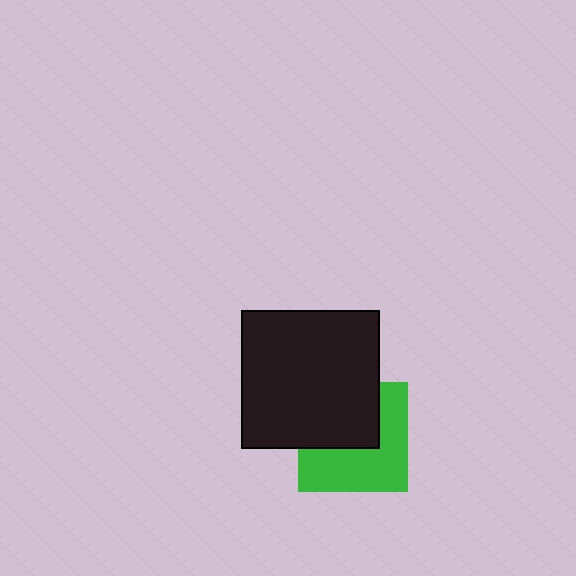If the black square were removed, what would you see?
You would see the complete green square.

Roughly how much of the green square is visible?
About half of it is visible (roughly 54%).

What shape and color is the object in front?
The object in front is a black square.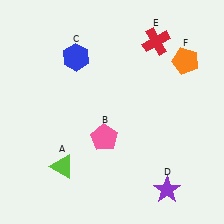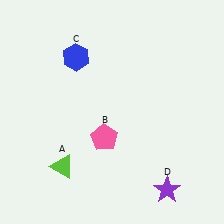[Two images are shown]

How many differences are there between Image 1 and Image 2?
There are 2 differences between the two images.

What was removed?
The red cross (E), the orange pentagon (F) were removed in Image 2.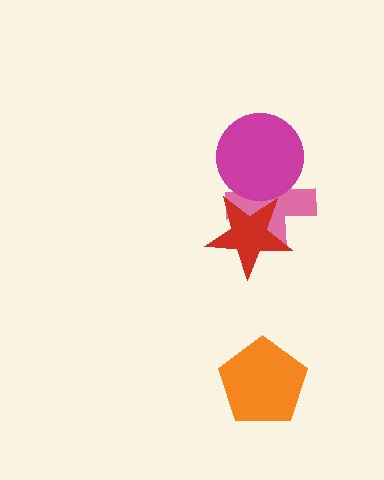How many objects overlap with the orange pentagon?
0 objects overlap with the orange pentagon.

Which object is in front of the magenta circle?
The red star is in front of the magenta circle.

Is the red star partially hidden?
No, no other shape covers it.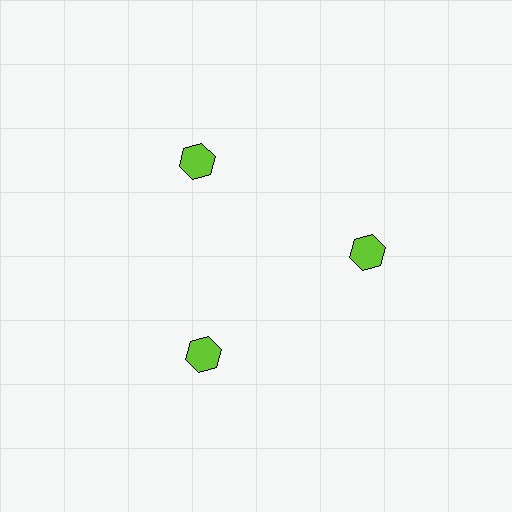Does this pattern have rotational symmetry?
Yes, this pattern has 3-fold rotational symmetry. It looks the same after rotating 120 degrees around the center.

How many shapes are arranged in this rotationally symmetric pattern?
There are 3 shapes, arranged in 3 groups of 1.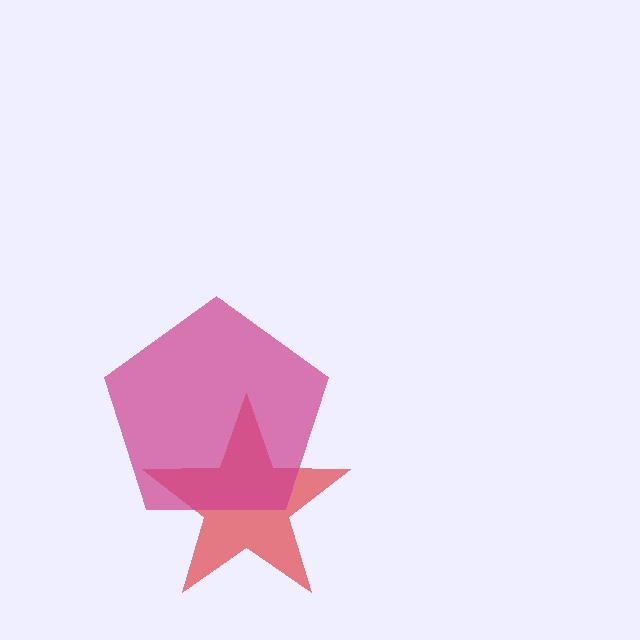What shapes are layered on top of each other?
The layered shapes are: a red star, a magenta pentagon.